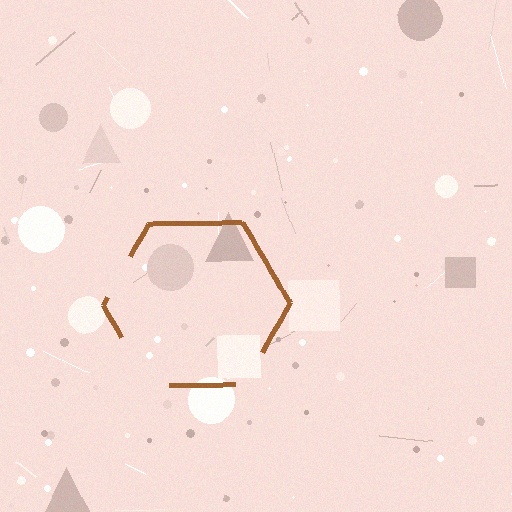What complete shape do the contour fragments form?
The contour fragments form a hexagon.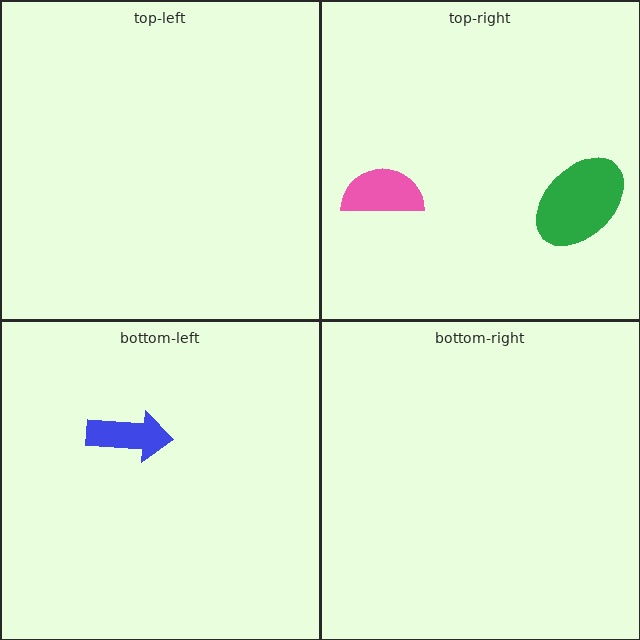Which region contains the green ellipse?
The top-right region.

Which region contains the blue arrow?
The bottom-left region.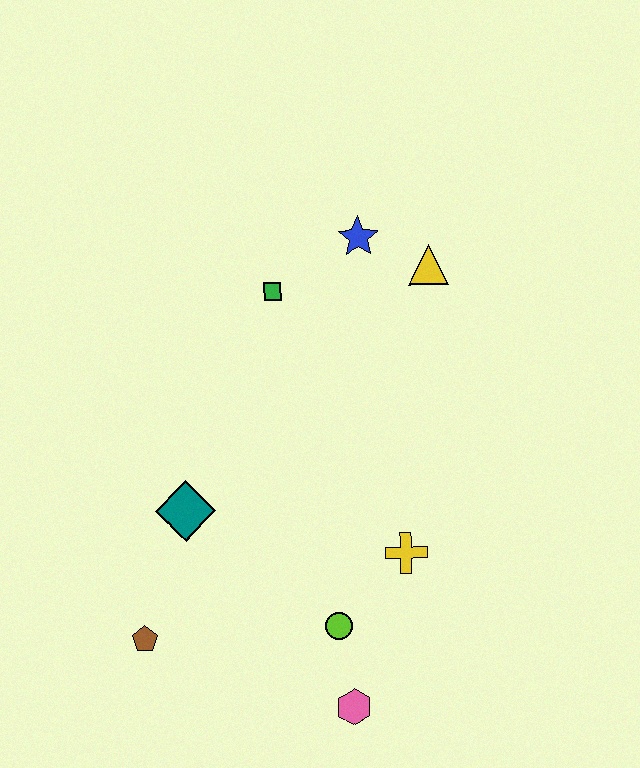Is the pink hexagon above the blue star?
No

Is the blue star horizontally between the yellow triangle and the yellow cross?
No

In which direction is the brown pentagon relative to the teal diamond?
The brown pentagon is below the teal diamond.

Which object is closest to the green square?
The blue star is closest to the green square.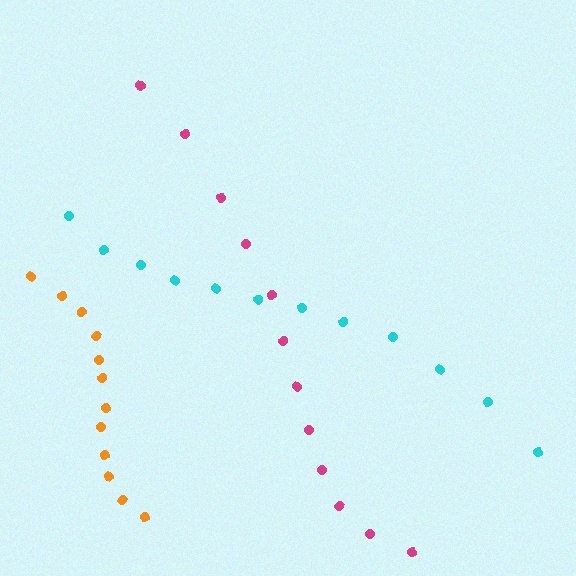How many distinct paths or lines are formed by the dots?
There are 3 distinct paths.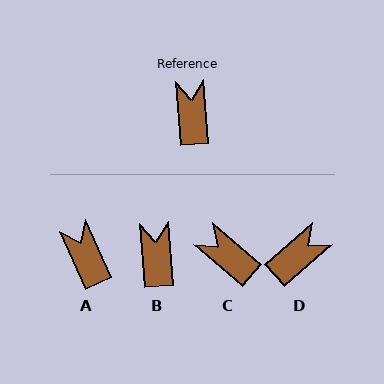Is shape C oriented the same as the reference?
No, it is off by about 45 degrees.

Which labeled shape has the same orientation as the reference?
B.